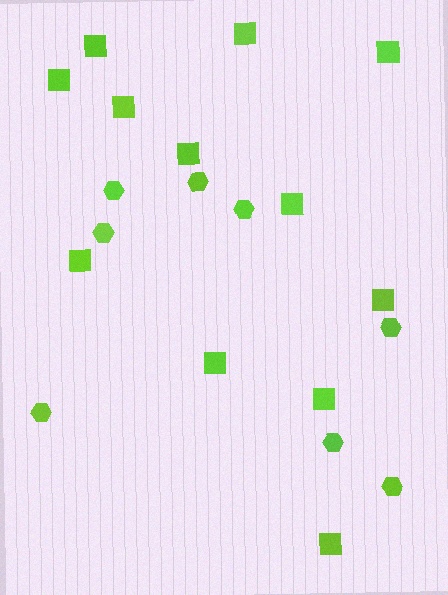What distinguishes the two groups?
There are 2 groups: one group of hexagons (8) and one group of squares (12).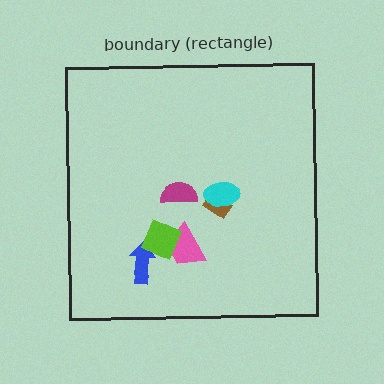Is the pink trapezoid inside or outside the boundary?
Inside.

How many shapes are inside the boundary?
6 inside, 0 outside.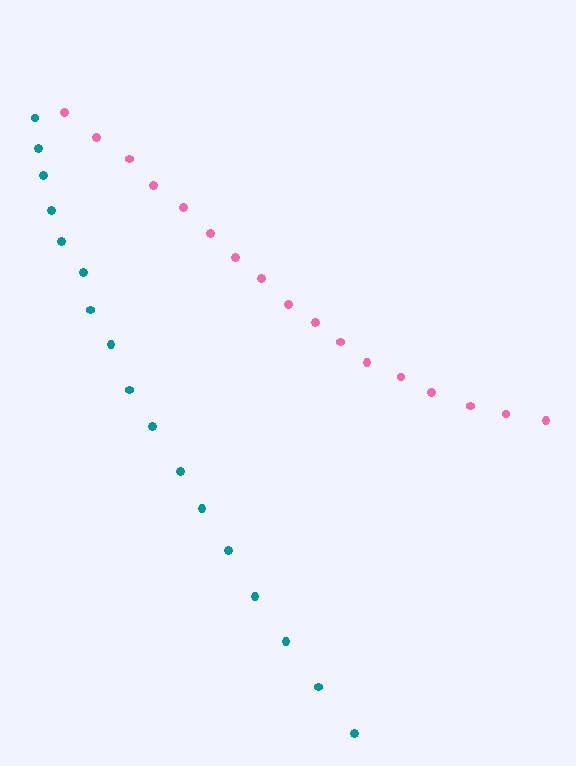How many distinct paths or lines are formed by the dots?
There are 2 distinct paths.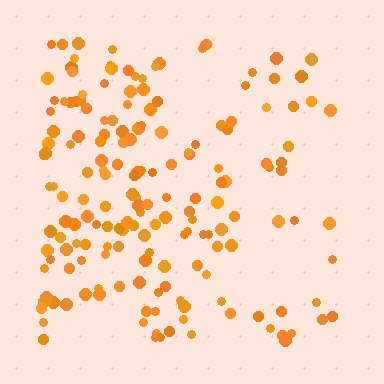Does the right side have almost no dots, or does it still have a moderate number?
Still a moderate number, just noticeably fewer than the left.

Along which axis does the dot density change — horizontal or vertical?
Horizontal.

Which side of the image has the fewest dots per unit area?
The right.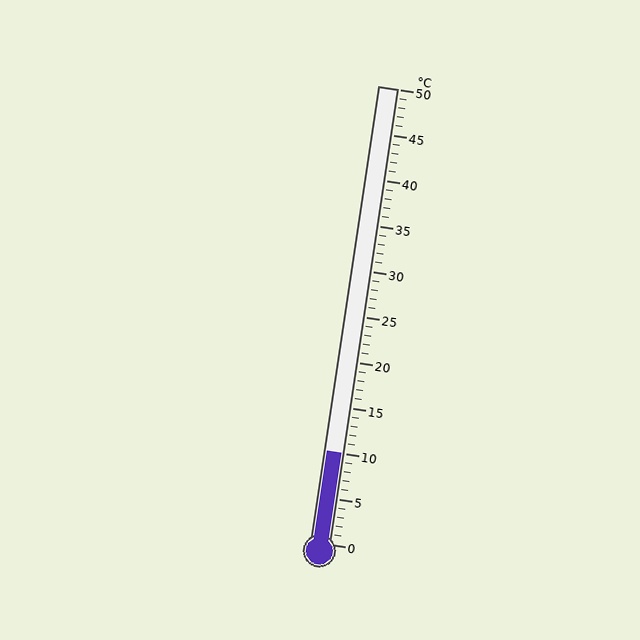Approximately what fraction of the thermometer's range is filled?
The thermometer is filled to approximately 20% of its range.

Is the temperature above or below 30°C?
The temperature is below 30°C.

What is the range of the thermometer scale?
The thermometer scale ranges from 0°C to 50°C.